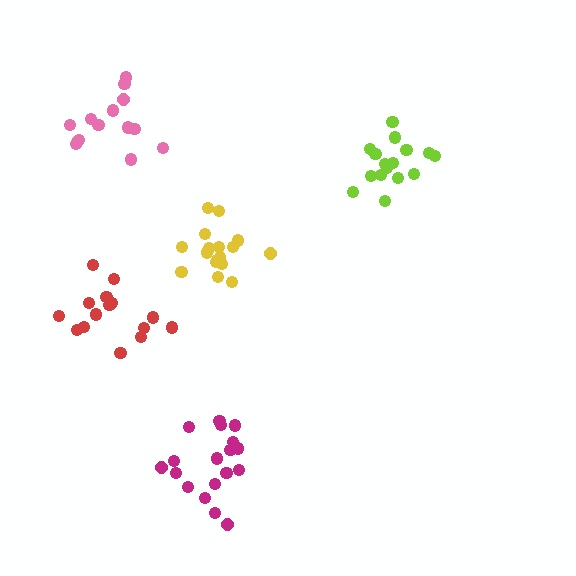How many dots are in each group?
Group 1: 17 dots, Group 2: 18 dots, Group 3: 15 dots, Group 4: 16 dots, Group 5: 14 dots (80 total).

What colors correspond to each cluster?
The clusters are colored: yellow, magenta, red, lime, pink.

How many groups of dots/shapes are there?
There are 5 groups.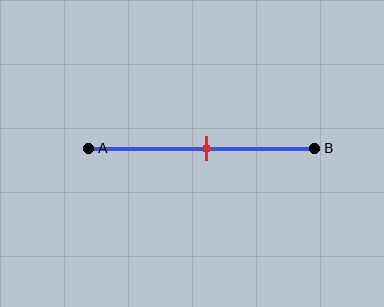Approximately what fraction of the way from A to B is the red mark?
The red mark is approximately 50% of the way from A to B.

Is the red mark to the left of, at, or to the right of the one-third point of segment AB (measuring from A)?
The red mark is to the right of the one-third point of segment AB.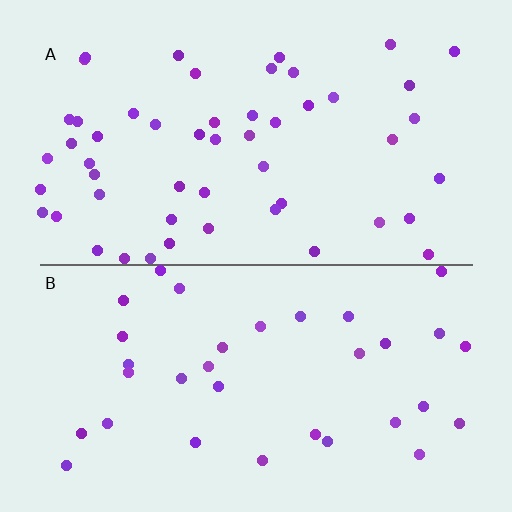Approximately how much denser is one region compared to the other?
Approximately 1.6× — region A over region B.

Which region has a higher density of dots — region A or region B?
A (the top).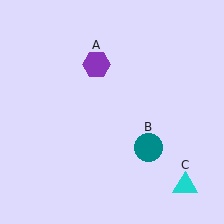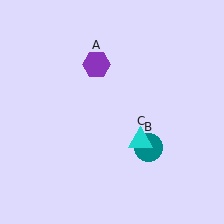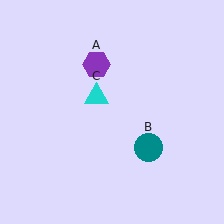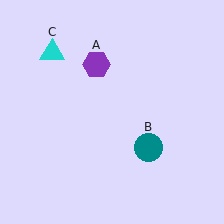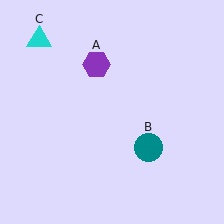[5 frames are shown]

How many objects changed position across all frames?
1 object changed position: cyan triangle (object C).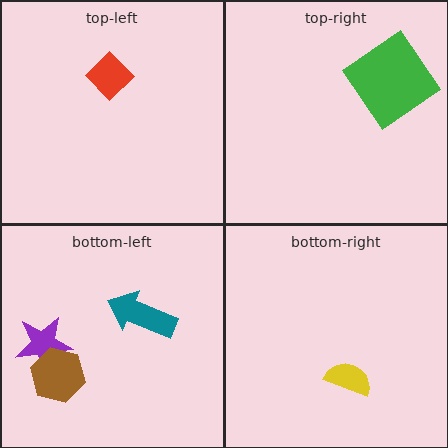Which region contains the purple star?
The bottom-left region.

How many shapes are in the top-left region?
1.